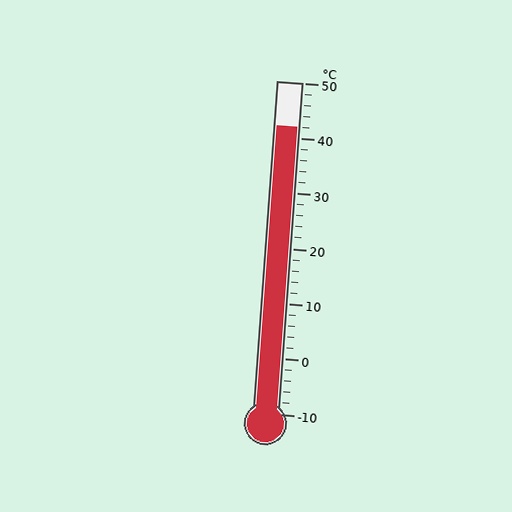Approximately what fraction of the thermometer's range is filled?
The thermometer is filled to approximately 85% of its range.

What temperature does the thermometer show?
The thermometer shows approximately 42°C.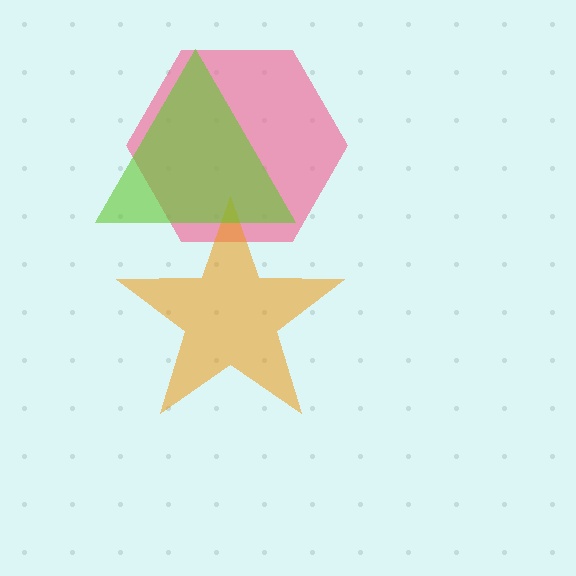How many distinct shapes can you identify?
There are 3 distinct shapes: a pink hexagon, an orange star, a lime triangle.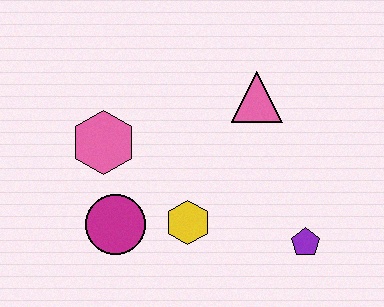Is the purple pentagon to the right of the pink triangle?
Yes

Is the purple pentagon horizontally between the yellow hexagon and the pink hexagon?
No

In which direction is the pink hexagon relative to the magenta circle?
The pink hexagon is above the magenta circle.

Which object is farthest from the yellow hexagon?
The pink triangle is farthest from the yellow hexagon.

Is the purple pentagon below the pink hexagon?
Yes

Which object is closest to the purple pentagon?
The yellow hexagon is closest to the purple pentagon.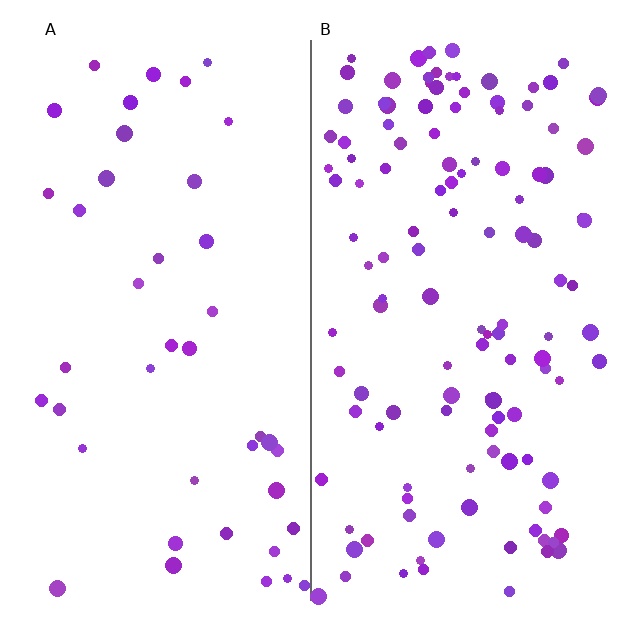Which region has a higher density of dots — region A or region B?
B (the right).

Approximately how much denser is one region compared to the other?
Approximately 2.9× — region B over region A.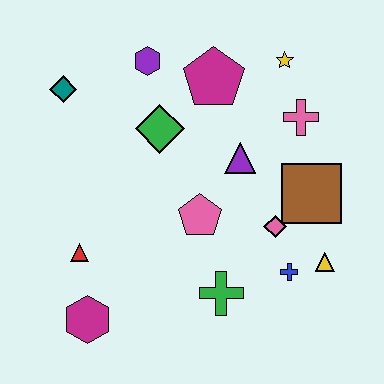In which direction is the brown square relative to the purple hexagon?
The brown square is to the right of the purple hexagon.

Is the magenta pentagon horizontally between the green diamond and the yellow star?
Yes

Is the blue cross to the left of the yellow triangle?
Yes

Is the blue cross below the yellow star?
Yes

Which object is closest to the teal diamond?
The purple hexagon is closest to the teal diamond.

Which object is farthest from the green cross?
The teal diamond is farthest from the green cross.